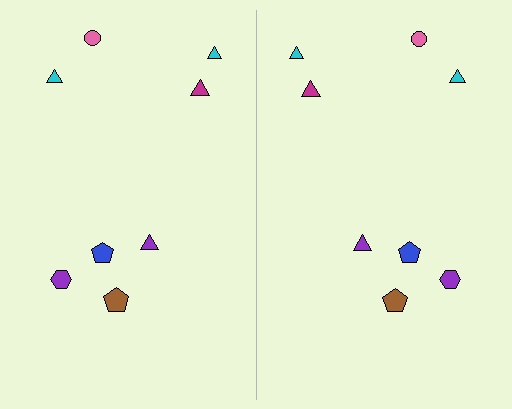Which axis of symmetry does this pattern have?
The pattern has a vertical axis of symmetry running through the center of the image.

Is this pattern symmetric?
Yes, this pattern has bilateral (reflection) symmetry.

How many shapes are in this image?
There are 16 shapes in this image.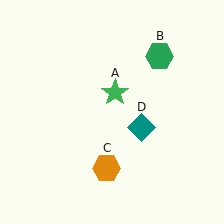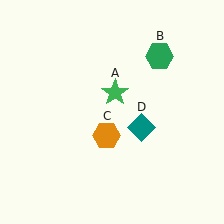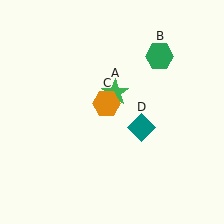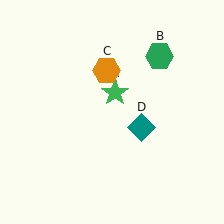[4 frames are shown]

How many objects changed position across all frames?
1 object changed position: orange hexagon (object C).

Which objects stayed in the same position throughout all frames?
Green star (object A) and green hexagon (object B) and teal diamond (object D) remained stationary.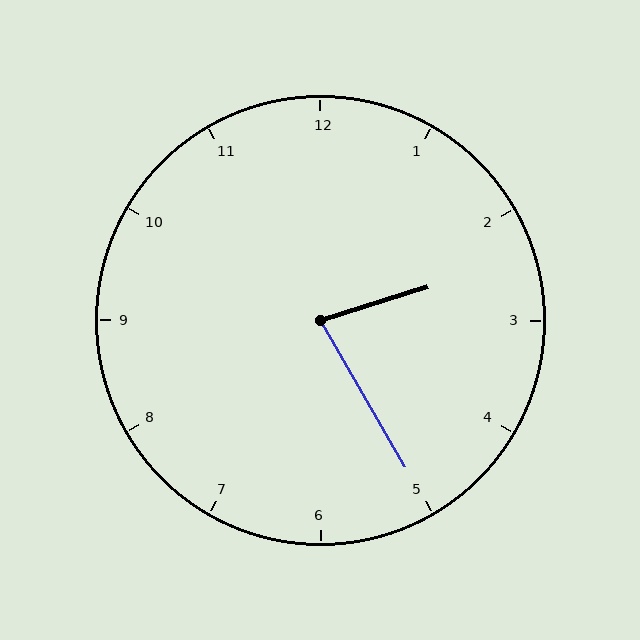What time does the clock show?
2:25.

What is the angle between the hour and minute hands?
Approximately 78 degrees.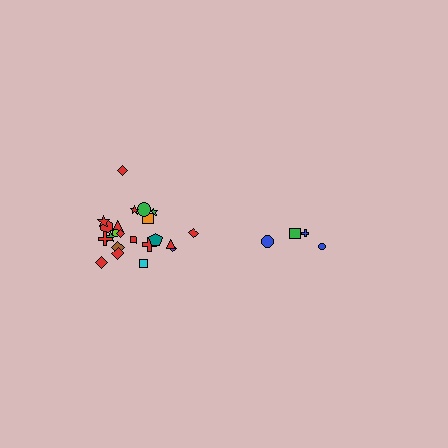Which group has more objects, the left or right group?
The left group.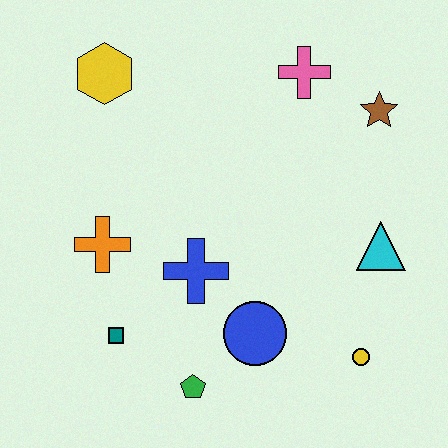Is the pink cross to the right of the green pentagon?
Yes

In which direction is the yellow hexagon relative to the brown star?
The yellow hexagon is to the left of the brown star.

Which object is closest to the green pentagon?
The blue circle is closest to the green pentagon.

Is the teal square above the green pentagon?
Yes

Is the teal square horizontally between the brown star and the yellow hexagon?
Yes